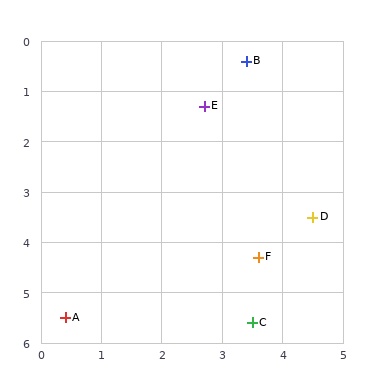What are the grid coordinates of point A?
Point A is at approximately (0.4, 5.5).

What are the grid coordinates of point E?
Point E is at approximately (2.7, 1.3).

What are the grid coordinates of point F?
Point F is at approximately (3.6, 4.3).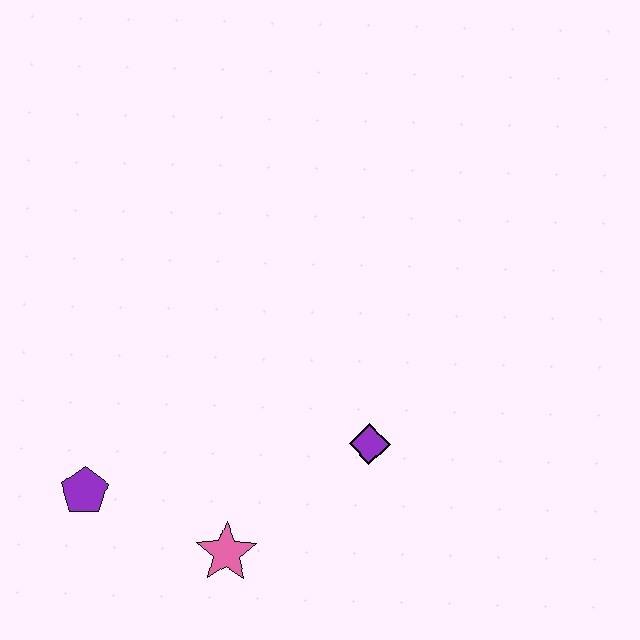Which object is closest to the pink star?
The purple pentagon is closest to the pink star.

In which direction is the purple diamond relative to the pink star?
The purple diamond is to the right of the pink star.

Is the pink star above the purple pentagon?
No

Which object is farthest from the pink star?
The purple diamond is farthest from the pink star.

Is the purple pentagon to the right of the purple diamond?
No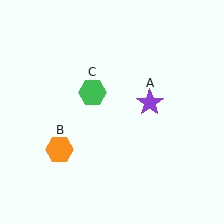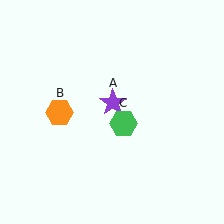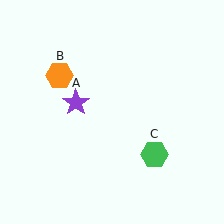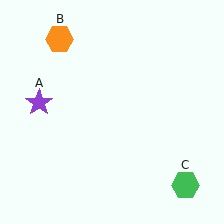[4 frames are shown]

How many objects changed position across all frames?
3 objects changed position: purple star (object A), orange hexagon (object B), green hexagon (object C).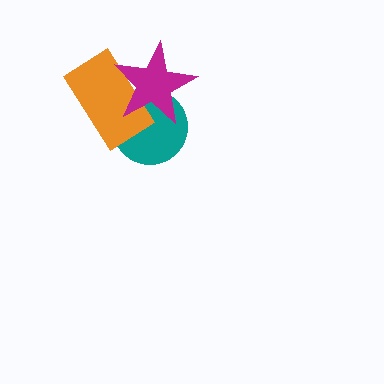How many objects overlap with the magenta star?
2 objects overlap with the magenta star.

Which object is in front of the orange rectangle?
The magenta star is in front of the orange rectangle.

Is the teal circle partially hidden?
Yes, it is partially covered by another shape.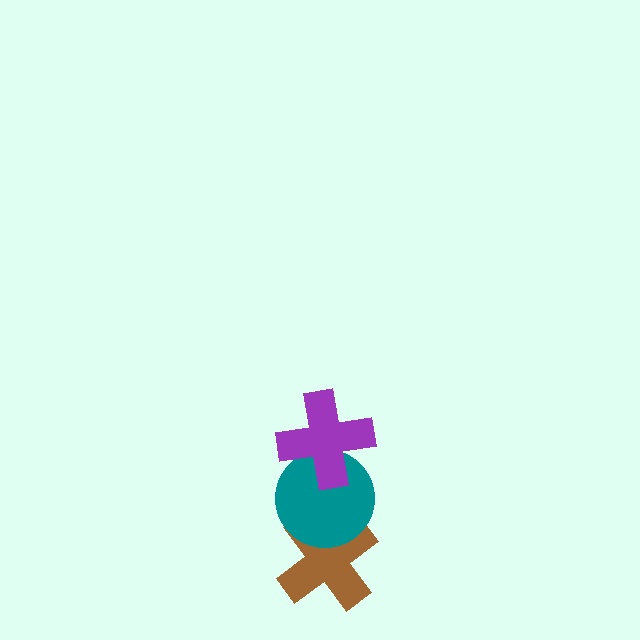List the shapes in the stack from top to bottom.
From top to bottom: the purple cross, the teal circle, the brown cross.